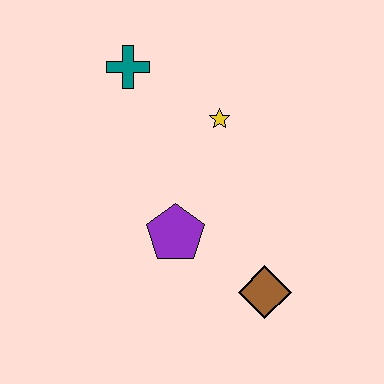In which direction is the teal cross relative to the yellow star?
The teal cross is to the left of the yellow star.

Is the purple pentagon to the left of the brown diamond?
Yes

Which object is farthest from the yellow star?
The brown diamond is farthest from the yellow star.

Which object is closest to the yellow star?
The teal cross is closest to the yellow star.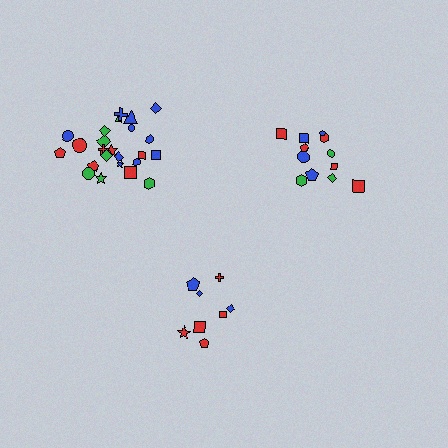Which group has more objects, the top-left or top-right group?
The top-left group.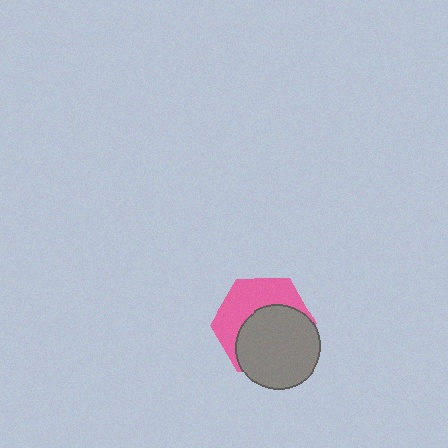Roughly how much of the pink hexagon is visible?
A small part of it is visible (roughly 44%).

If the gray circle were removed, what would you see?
You would see the complete pink hexagon.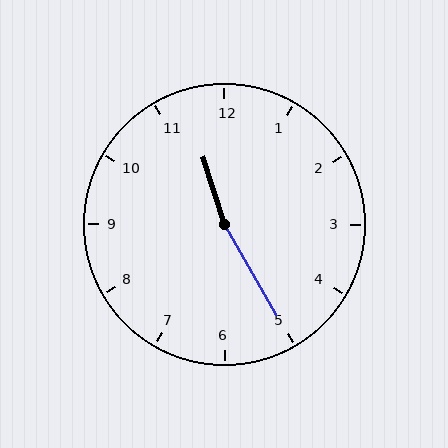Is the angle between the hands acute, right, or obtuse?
It is obtuse.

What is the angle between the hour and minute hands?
Approximately 168 degrees.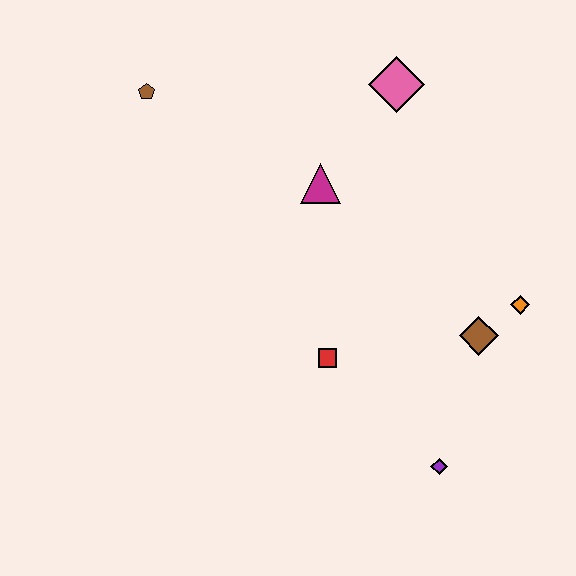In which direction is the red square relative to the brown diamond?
The red square is to the left of the brown diamond.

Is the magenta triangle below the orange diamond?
No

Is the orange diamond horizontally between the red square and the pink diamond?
No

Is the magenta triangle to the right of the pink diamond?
No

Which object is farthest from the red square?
The brown pentagon is farthest from the red square.